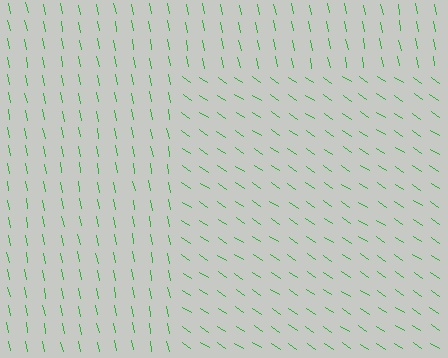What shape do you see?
I see a rectangle.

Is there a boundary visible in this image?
Yes, there is a texture boundary formed by a change in line orientation.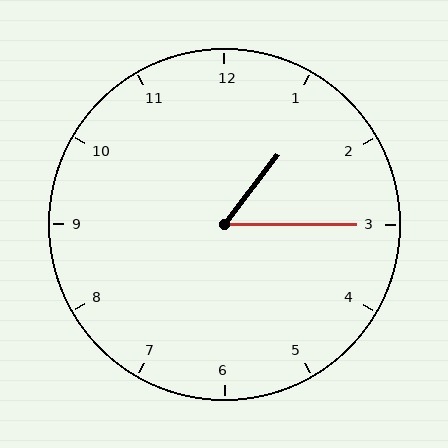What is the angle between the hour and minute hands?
Approximately 52 degrees.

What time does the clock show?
1:15.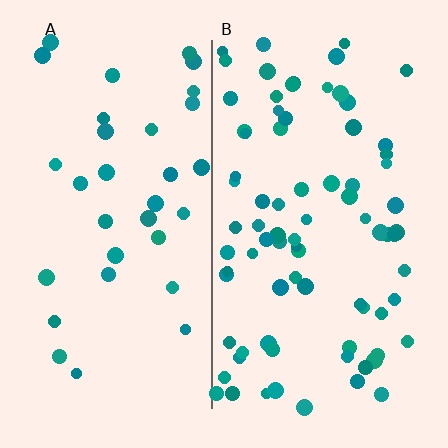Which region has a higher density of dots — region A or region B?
B (the right).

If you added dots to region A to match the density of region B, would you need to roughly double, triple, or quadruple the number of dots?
Approximately double.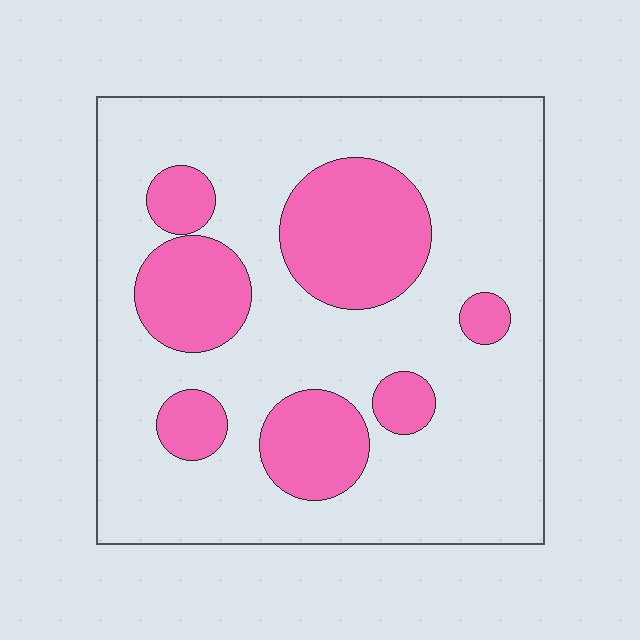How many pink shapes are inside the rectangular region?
7.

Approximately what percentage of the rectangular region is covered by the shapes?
Approximately 25%.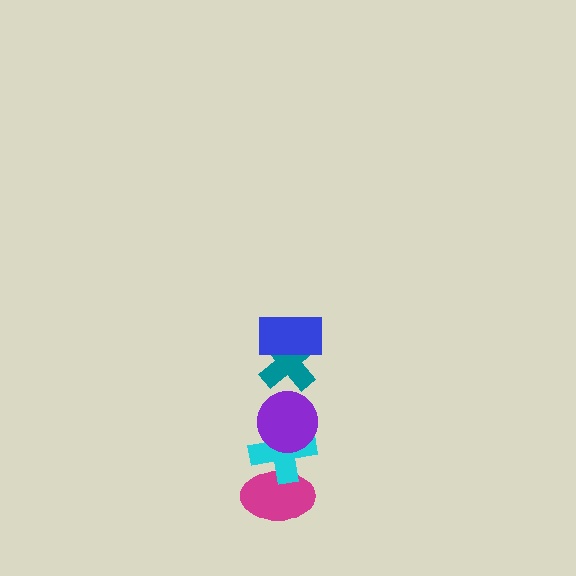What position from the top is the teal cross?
The teal cross is 2nd from the top.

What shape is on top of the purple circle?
The teal cross is on top of the purple circle.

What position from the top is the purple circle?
The purple circle is 3rd from the top.